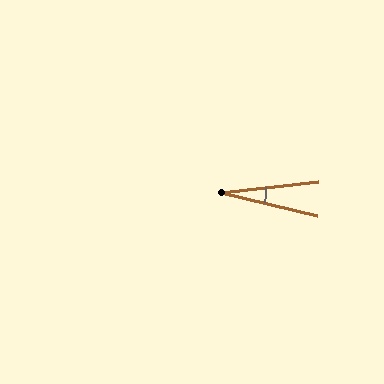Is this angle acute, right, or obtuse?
It is acute.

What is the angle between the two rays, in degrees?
Approximately 20 degrees.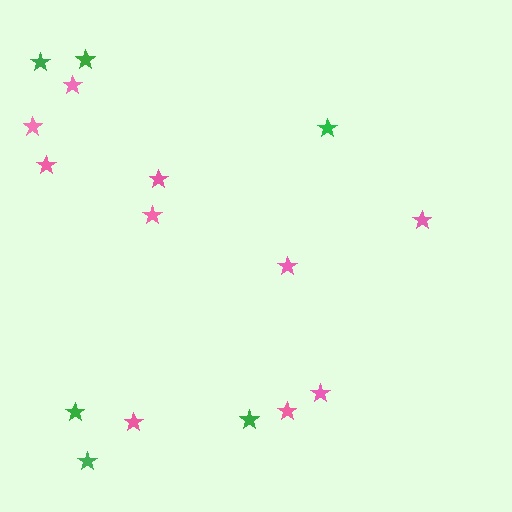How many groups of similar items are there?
There are 2 groups: one group of green stars (6) and one group of pink stars (10).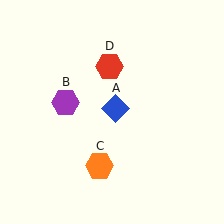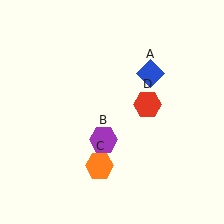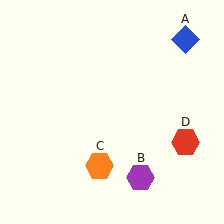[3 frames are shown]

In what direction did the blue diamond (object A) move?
The blue diamond (object A) moved up and to the right.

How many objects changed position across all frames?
3 objects changed position: blue diamond (object A), purple hexagon (object B), red hexagon (object D).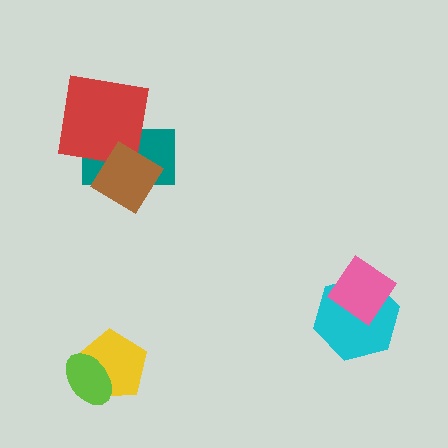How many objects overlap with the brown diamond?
1 object overlaps with the brown diamond.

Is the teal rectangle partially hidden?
Yes, it is partially covered by another shape.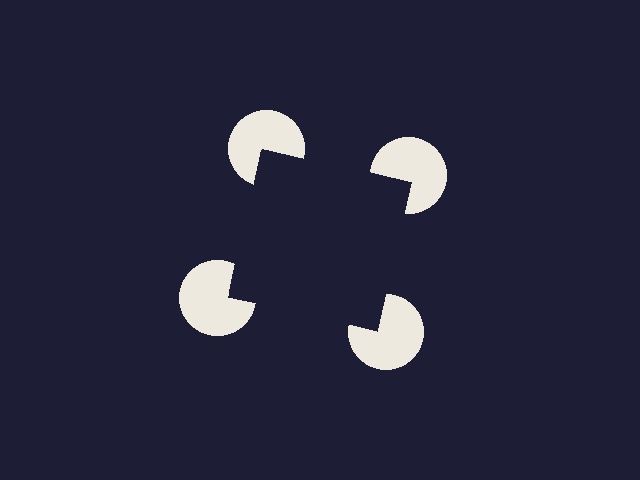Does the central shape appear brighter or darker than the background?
It typically appears slightly darker than the background, even though no actual brightness change is drawn.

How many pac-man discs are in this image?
There are 4 — one at each vertex of the illusory square.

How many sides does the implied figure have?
4 sides.